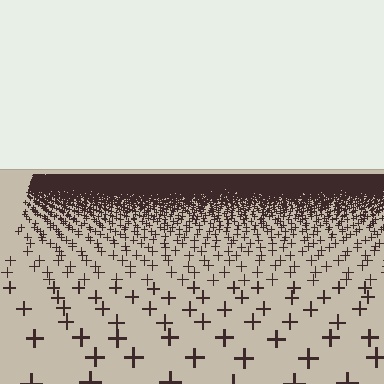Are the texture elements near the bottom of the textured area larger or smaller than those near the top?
Larger. Near the bottom, elements are closer to the viewer and appear at a bigger on-screen size.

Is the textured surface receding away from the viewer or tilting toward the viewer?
The surface is receding away from the viewer. Texture elements get smaller and denser toward the top.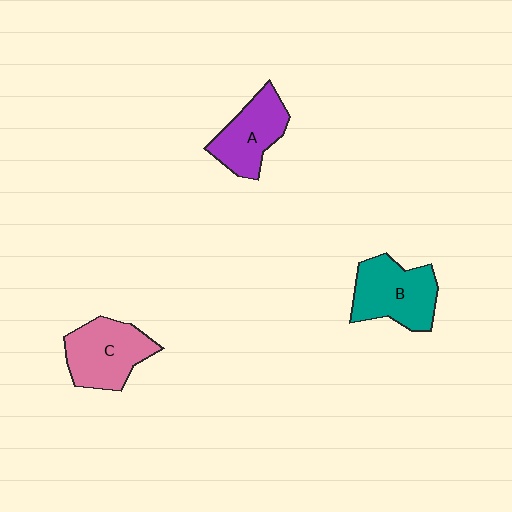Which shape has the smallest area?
Shape A (purple).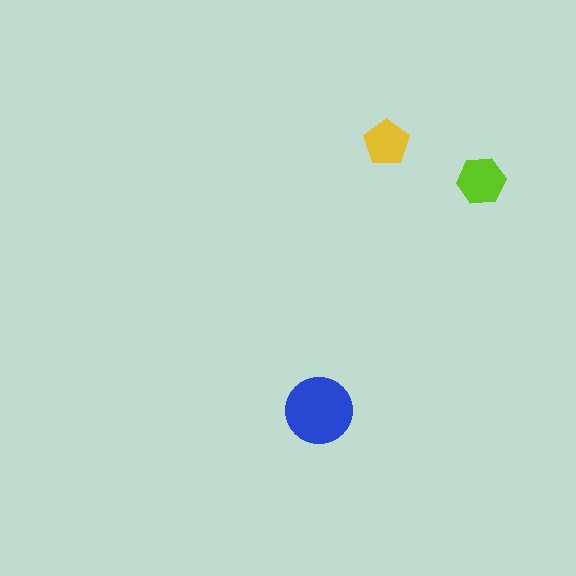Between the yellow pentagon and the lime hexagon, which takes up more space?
The lime hexagon.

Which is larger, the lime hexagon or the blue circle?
The blue circle.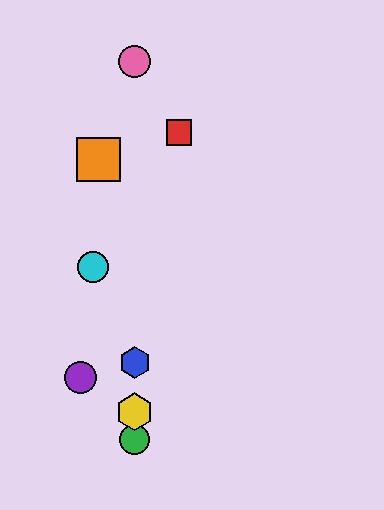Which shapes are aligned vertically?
The blue hexagon, the green circle, the yellow hexagon, the pink circle are aligned vertically.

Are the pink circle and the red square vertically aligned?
No, the pink circle is at x≈135 and the red square is at x≈179.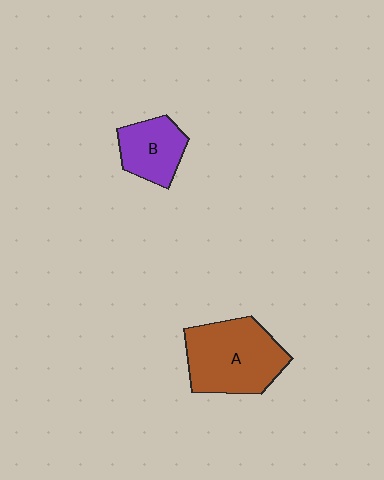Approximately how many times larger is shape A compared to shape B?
Approximately 1.8 times.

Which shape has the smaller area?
Shape B (purple).